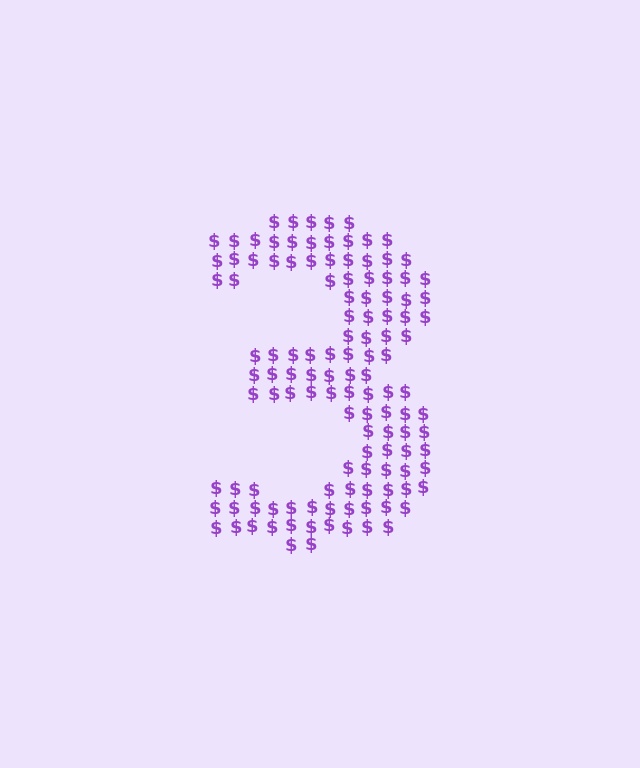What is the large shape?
The large shape is the digit 3.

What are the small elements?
The small elements are dollar signs.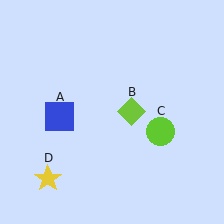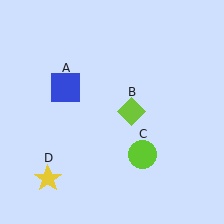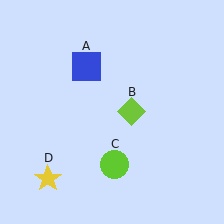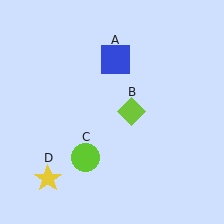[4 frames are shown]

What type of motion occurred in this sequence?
The blue square (object A), lime circle (object C) rotated clockwise around the center of the scene.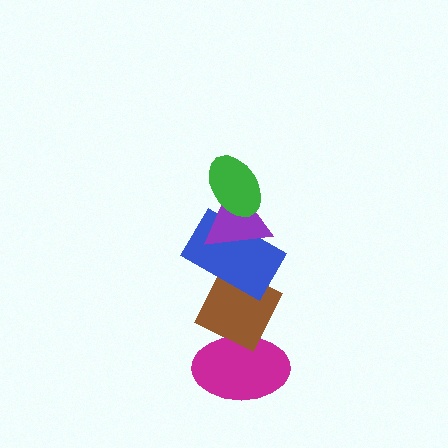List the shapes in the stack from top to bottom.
From top to bottom: the green ellipse, the purple triangle, the blue rectangle, the brown diamond, the magenta ellipse.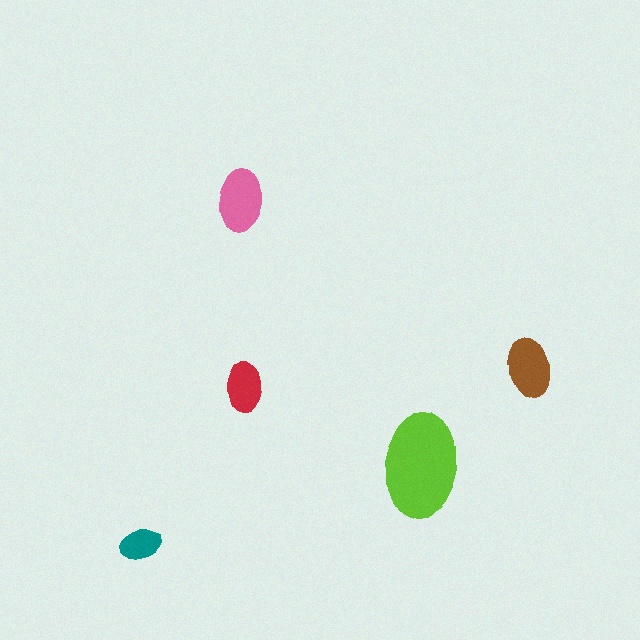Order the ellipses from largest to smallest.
the lime one, the pink one, the brown one, the red one, the teal one.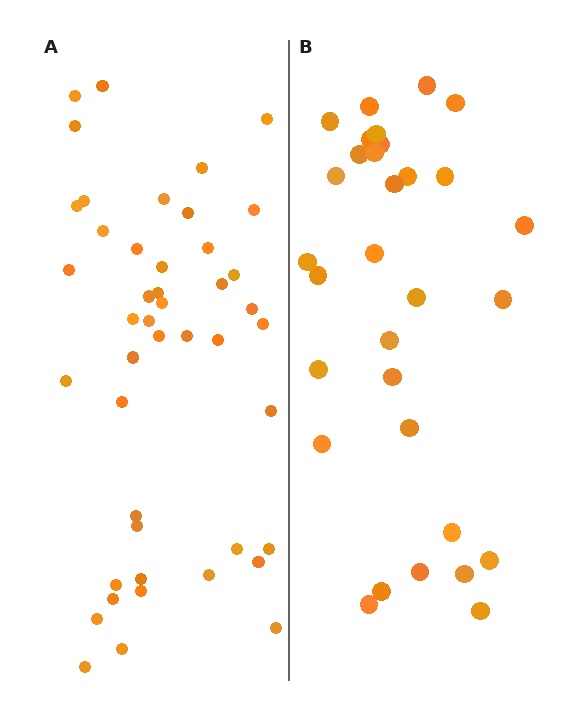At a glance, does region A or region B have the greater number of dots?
Region A (the left region) has more dots.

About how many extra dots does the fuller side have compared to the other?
Region A has approximately 15 more dots than region B.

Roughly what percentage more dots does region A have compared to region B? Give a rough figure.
About 45% more.